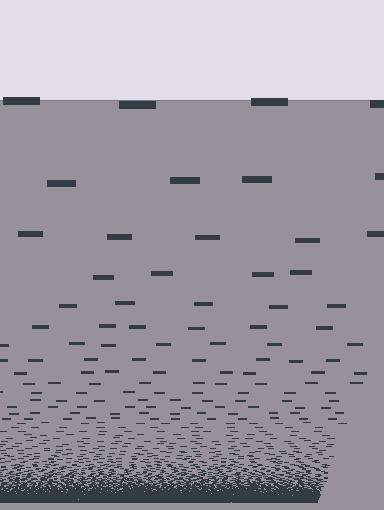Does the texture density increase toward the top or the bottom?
Density increases toward the bottom.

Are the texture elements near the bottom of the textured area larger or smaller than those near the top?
Smaller. The gradient is inverted — elements near the bottom are smaller and denser.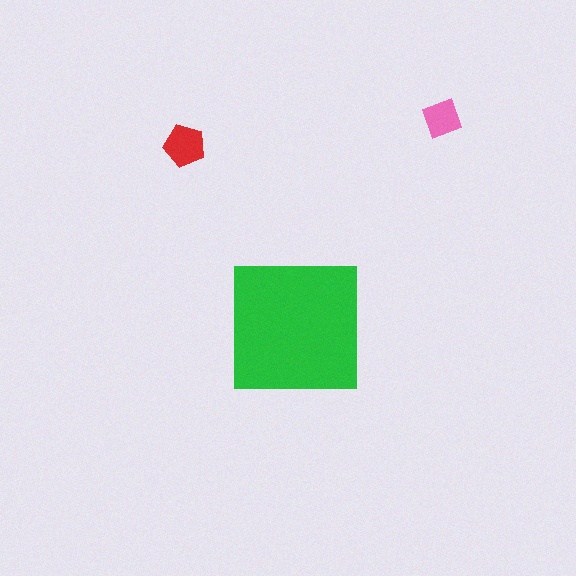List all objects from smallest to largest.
The pink diamond, the red pentagon, the green square.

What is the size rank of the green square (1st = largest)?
1st.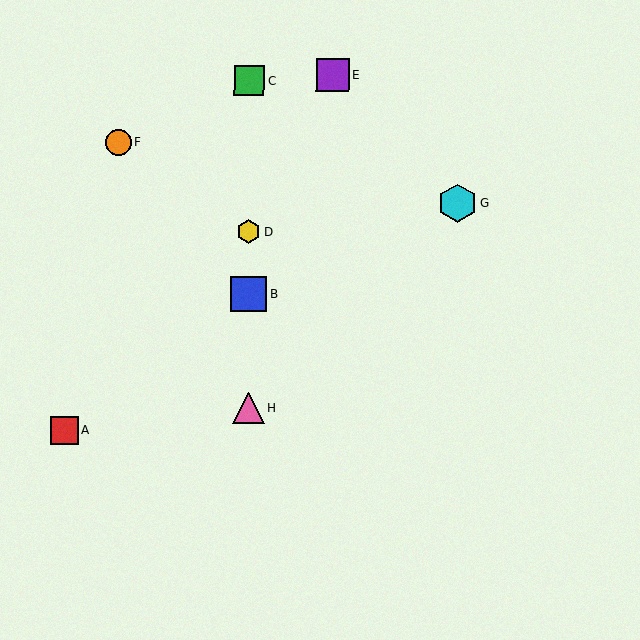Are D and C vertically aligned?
Yes, both are at x≈249.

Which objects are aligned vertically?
Objects B, C, D, H are aligned vertically.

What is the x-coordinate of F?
Object F is at x≈119.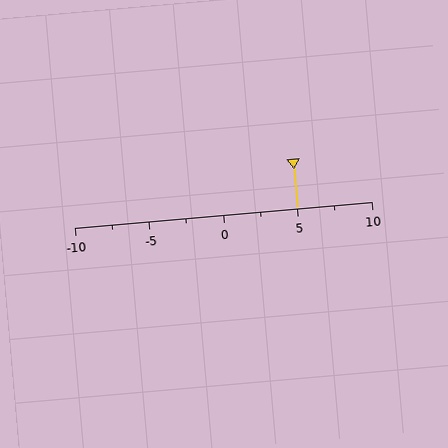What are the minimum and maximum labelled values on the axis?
The axis runs from -10 to 10.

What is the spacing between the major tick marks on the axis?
The major ticks are spaced 5 apart.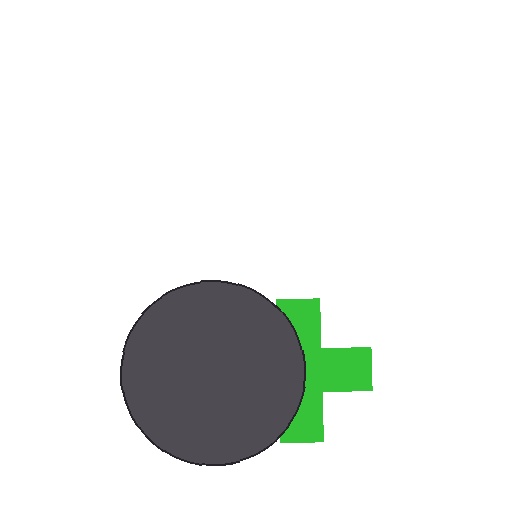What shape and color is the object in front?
The object in front is a dark gray circle.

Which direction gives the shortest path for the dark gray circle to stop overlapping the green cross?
Moving left gives the shortest separation.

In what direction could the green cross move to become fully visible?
The green cross could move right. That would shift it out from behind the dark gray circle entirely.